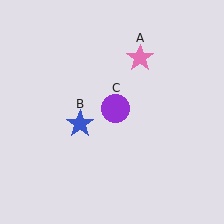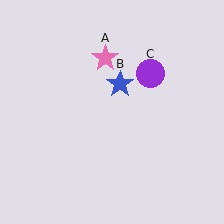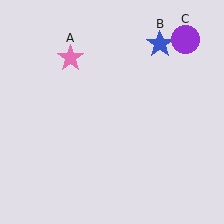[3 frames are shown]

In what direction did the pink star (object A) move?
The pink star (object A) moved left.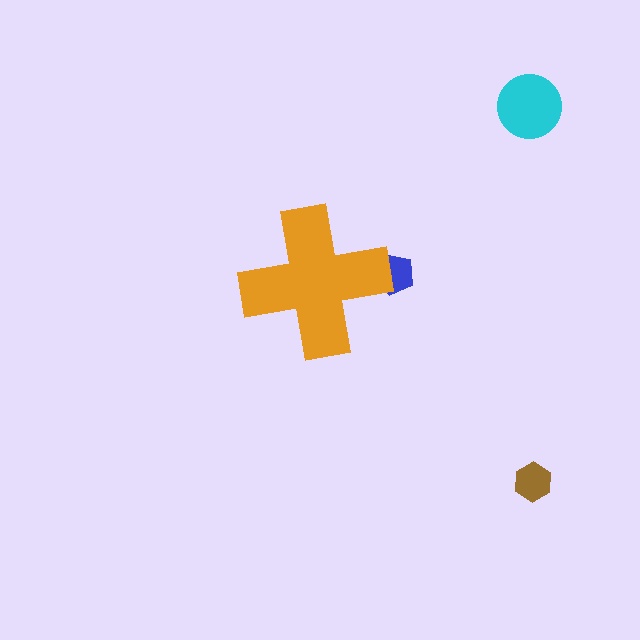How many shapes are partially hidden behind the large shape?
1 shape is partially hidden.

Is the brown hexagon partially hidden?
No, the brown hexagon is fully visible.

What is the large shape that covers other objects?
An orange cross.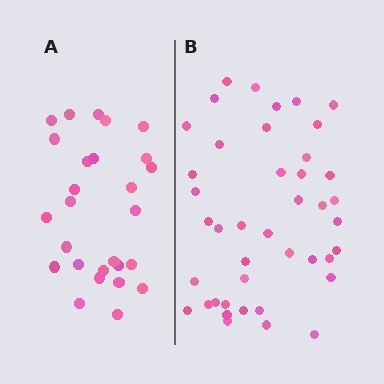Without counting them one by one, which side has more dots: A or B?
Region B (the right region) has more dots.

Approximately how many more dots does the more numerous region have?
Region B has approximately 15 more dots than region A.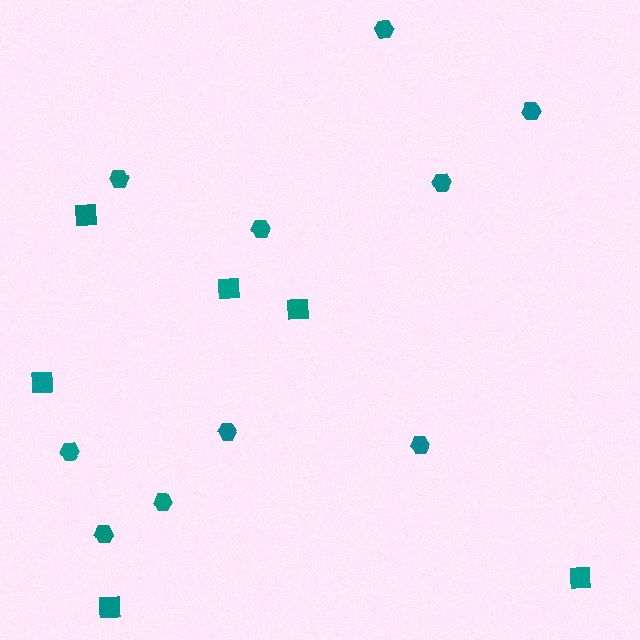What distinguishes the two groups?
There are 2 groups: one group of hexagons (10) and one group of squares (6).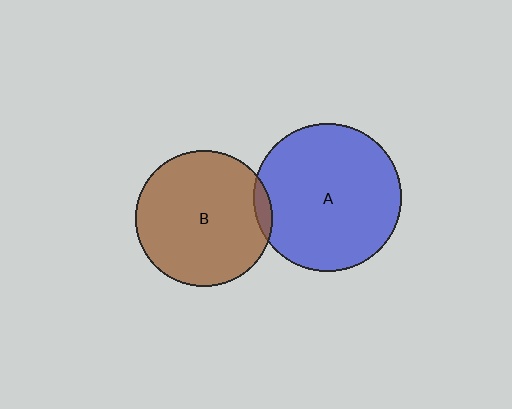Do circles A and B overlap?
Yes.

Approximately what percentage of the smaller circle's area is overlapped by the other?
Approximately 5%.